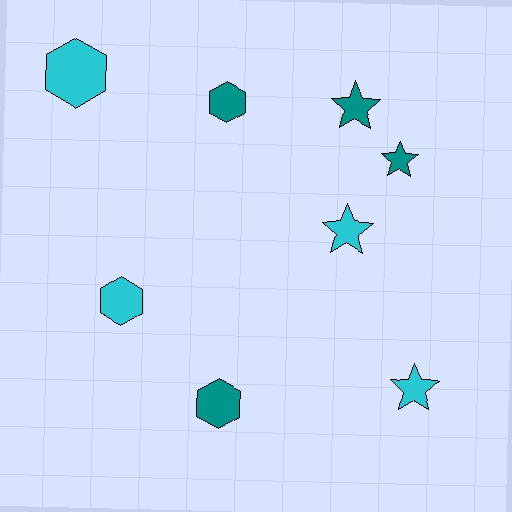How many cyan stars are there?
There are 2 cyan stars.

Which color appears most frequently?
Teal, with 4 objects.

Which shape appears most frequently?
Hexagon, with 4 objects.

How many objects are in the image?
There are 8 objects.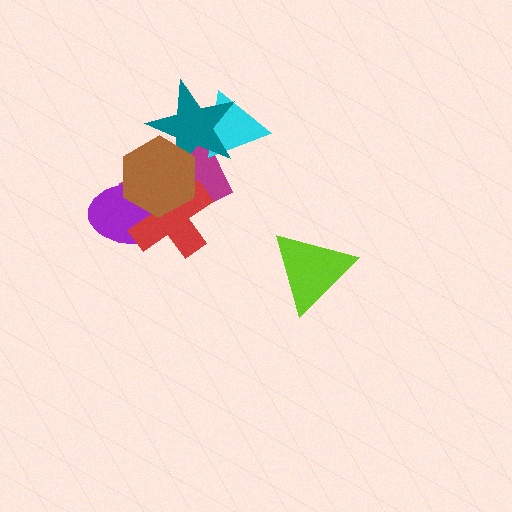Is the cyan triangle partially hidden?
Yes, it is partially covered by another shape.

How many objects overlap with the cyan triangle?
1 object overlaps with the cyan triangle.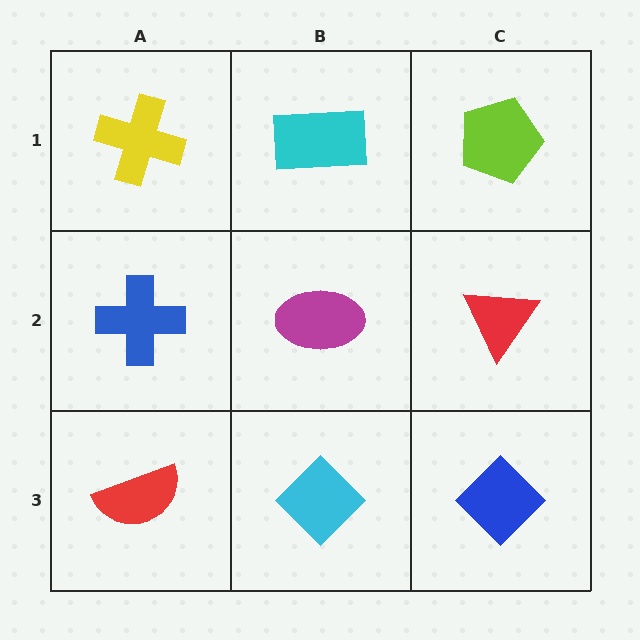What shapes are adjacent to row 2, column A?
A yellow cross (row 1, column A), a red semicircle (row 3, column A), a magenta ellipse (row 2, column B).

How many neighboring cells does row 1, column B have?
3.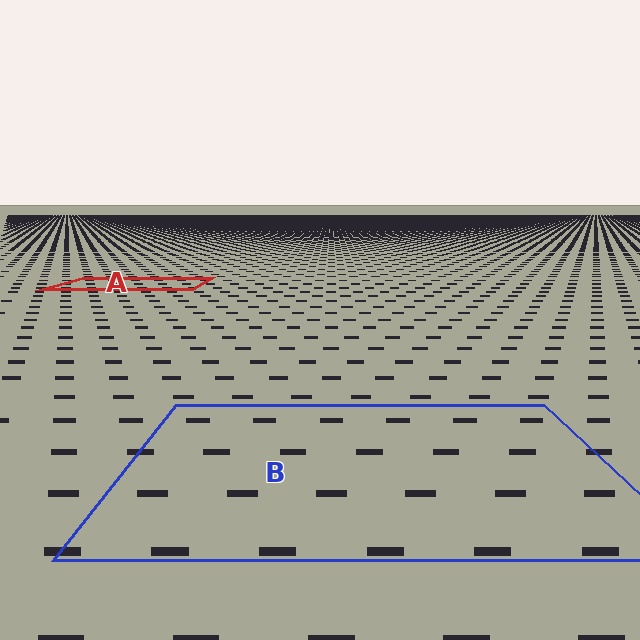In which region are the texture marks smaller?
The texture marks are smaller in region A, because it is farther away.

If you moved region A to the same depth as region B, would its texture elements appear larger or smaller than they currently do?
They would appear larger. At a closer depth, the same texture elements are projected at a bigger on-screen size.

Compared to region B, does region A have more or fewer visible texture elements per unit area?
Region A has more texture elements per unit area — they are packed more densely because it is farther away.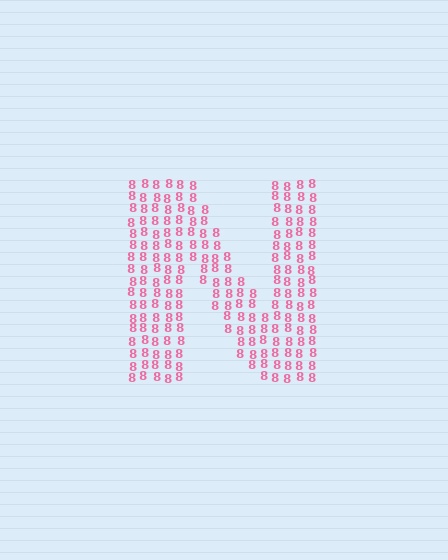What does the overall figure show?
The overall figure shows the letter N.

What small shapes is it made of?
It is made of small digit 8's.